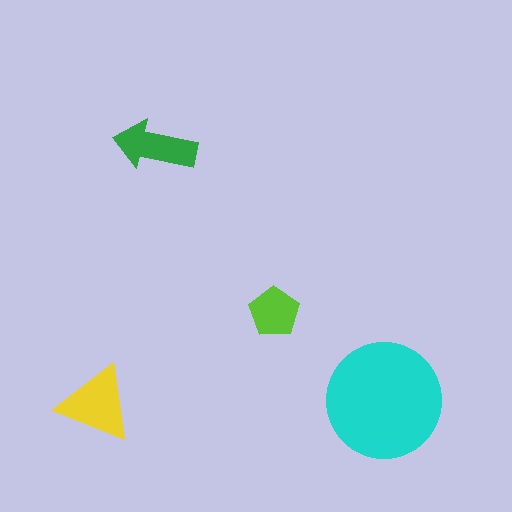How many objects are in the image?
There are 4 objects in the image.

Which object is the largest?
The cyan circle.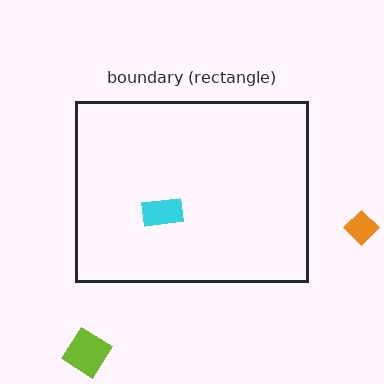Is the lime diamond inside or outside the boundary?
Outside.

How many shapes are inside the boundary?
1 inside, 2 outside.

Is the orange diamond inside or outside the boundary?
Outside.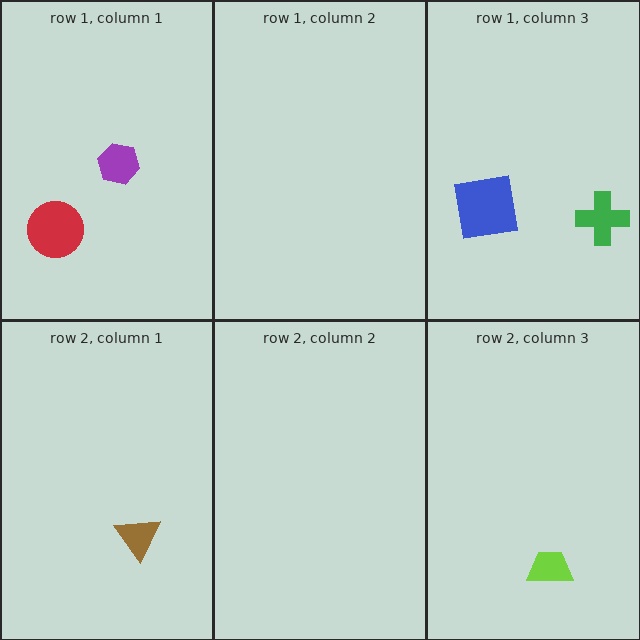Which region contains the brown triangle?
The row 2, column 1 region.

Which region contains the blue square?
The row 1, column 3 region.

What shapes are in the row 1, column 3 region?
The blue square, the green cross.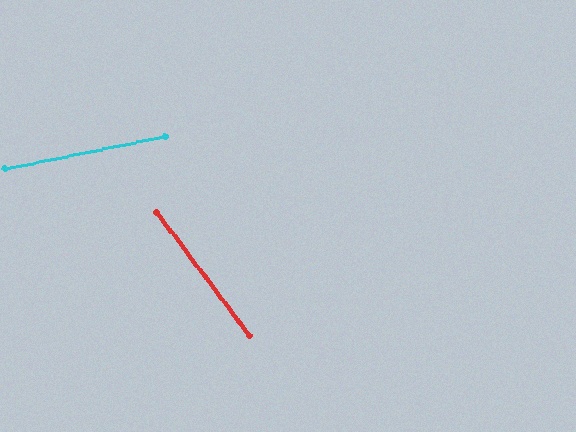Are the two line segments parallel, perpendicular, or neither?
Neither parallel nor perpendicular — they differ by about 65°.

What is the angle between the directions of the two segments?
Approximately 65 degrees.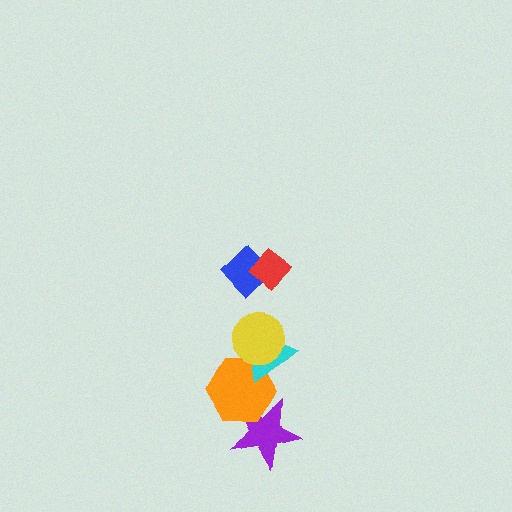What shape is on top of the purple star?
The orange hexagon is on top of the purple star.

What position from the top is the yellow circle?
The yellow circle is 3rd from the top.